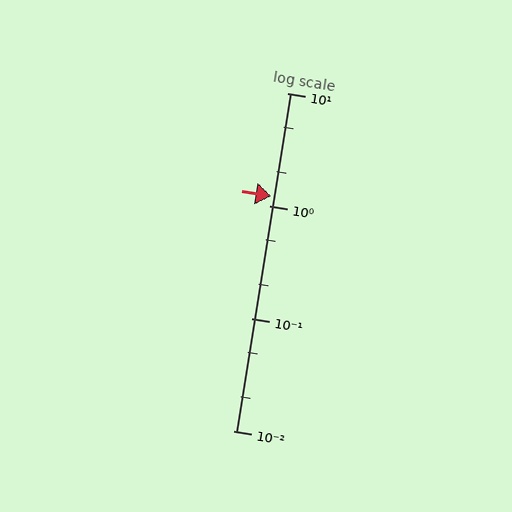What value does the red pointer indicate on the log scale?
The pointer indicates approximately 1.2.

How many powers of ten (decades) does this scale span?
The scale spans 3 decades, from 0.01 to 10.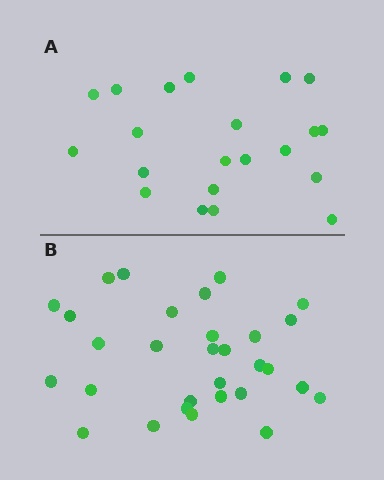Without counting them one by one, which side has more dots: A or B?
Region B (the bottom region) has more dots.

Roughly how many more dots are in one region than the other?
Region B has roughly 8 or so more dots than region A.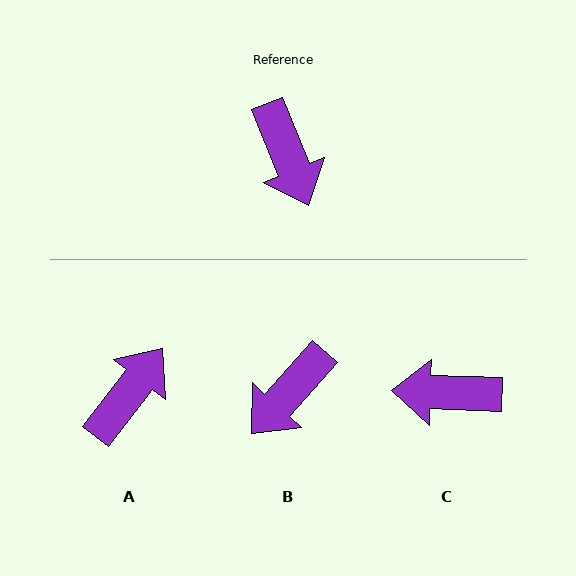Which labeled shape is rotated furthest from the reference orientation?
A, about 120 degrees away.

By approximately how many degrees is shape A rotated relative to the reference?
Approximately 120 degrees counter-clockwise.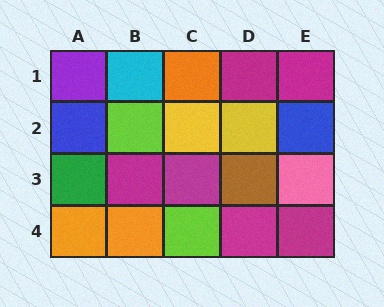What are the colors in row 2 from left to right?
Blue, lime, yellow, yellow, blue.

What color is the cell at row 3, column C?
Magenta.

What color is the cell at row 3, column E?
Pink.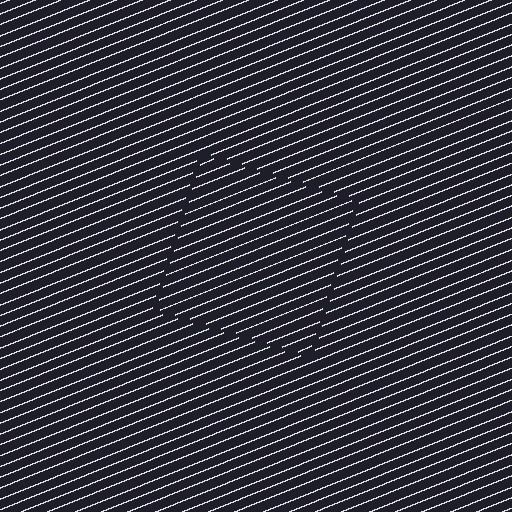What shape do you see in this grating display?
An illusory square. The interior of the shape contains the same grating, shifted by half a period — the contour is defined by the phase discontinuity where line-ends from the inner and outer gratings abut.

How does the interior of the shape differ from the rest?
The interior of the shape contains the same grating, shifted by half a period — the contour is defined by the phase discontinuity where line-ends from the inner and outer gratings abut.